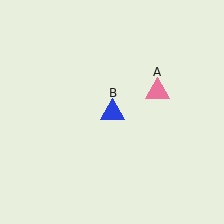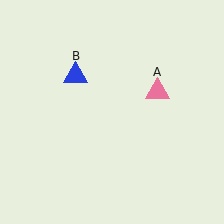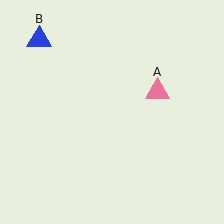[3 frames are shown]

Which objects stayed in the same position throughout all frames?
Pink triangle (object A) remained stationary.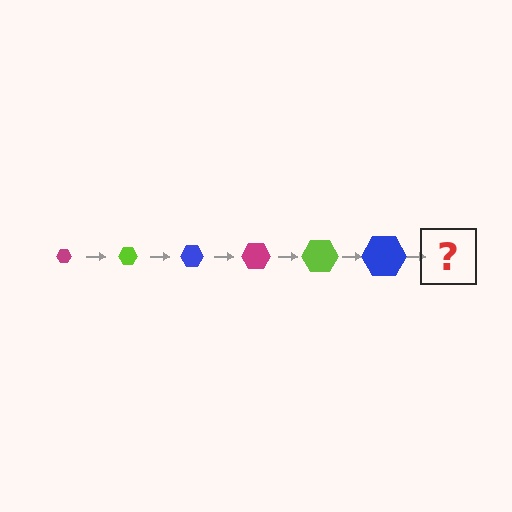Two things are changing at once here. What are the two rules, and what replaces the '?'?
The two rules are that the hexagon grows larger each step and the color cycles through magenta, lime, and blue. The '?' should be a magenta hexagon, larger than the previous one.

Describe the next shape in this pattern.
It should be a magenta hexagon, larger than the previous one.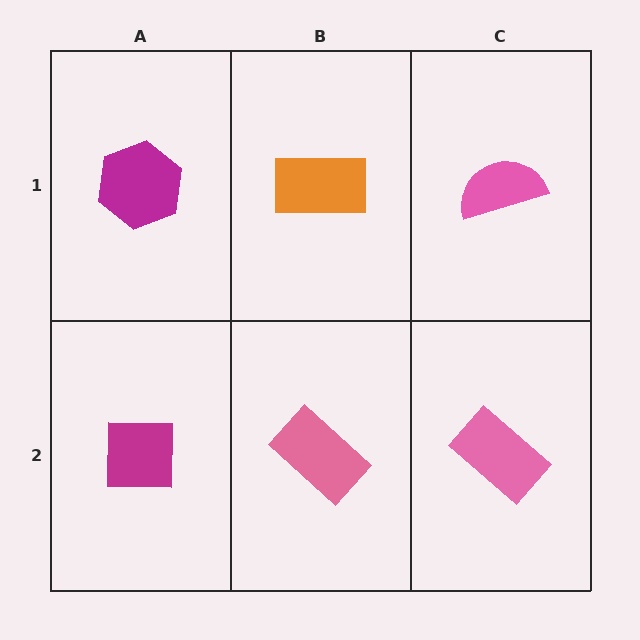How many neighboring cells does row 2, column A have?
2.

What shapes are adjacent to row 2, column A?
A magenta hexagon (row 1, column A), a pink rectangle (row 2, column B).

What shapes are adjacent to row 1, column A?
A magenta square (row 2, column A), an orange rectangle (row 1, column B).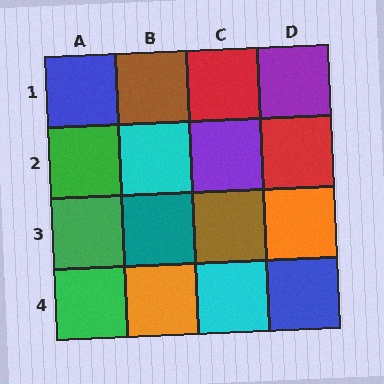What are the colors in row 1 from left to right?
Blue, brown, red, purple.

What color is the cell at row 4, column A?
Green.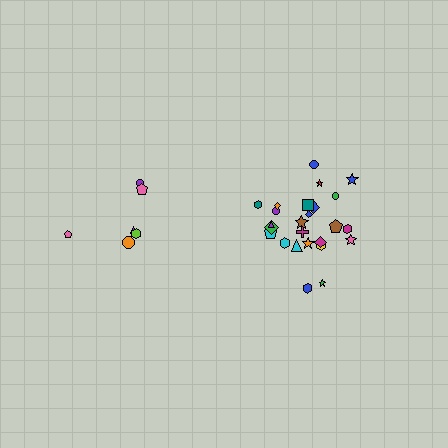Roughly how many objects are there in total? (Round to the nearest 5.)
Roughly 30 objects in total.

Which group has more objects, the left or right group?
The right group.